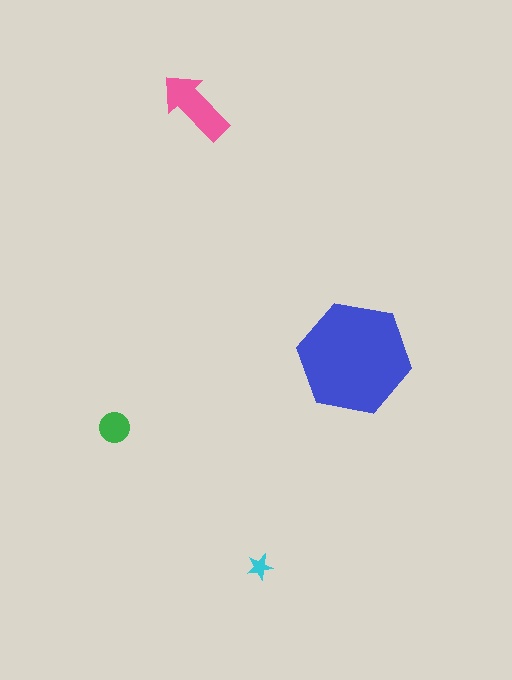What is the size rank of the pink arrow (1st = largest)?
2nd.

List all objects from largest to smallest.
The blue hexagon, the pink arrow, the green circle, the cyan star.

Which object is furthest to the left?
The green circle is leftmost.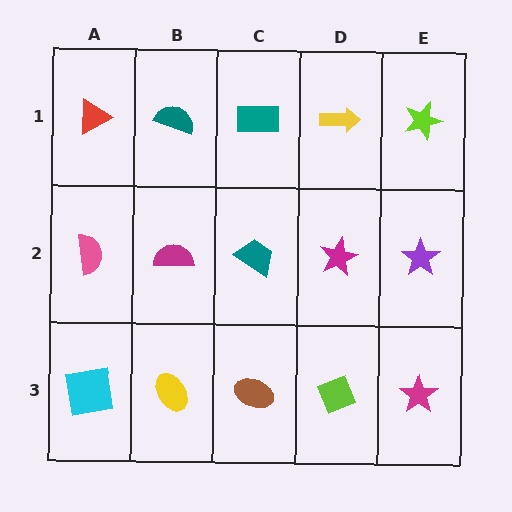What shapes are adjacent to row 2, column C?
A teal rectangle (row 1, column C), a brown ellipse (row 3, column C), a magenta semicircle (row 2, column B), a magenta star (row 2, column D).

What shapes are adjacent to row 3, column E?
A purple star (row 2, column E), a lime diamond (row 3, column D).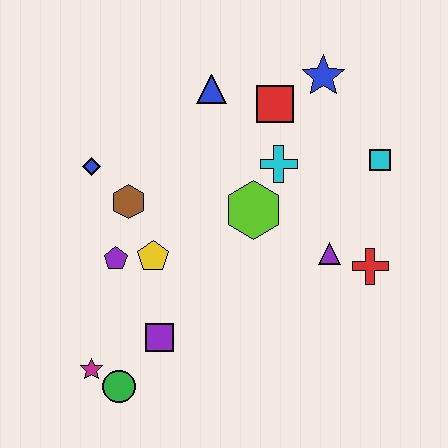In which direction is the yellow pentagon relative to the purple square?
The yellow pentagon is above the purple square.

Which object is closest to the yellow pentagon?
The purple pentagon is closest to the yellow pentagon.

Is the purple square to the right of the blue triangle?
No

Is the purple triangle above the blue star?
No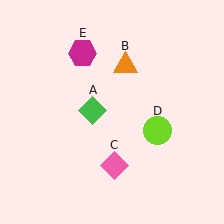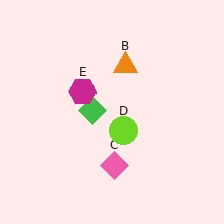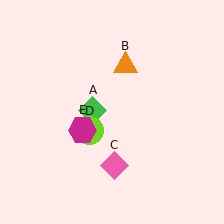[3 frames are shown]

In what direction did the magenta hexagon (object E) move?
The magenta hexagon (object E) moved down.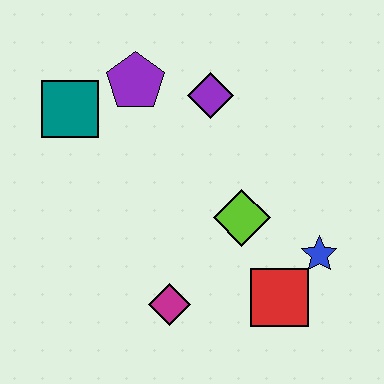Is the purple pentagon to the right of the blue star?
No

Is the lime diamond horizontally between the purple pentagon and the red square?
Yes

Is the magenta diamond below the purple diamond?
Yes